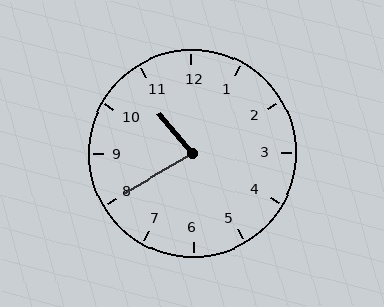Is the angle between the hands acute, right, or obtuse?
It is acute.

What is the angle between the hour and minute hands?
Approximately 80 degrees.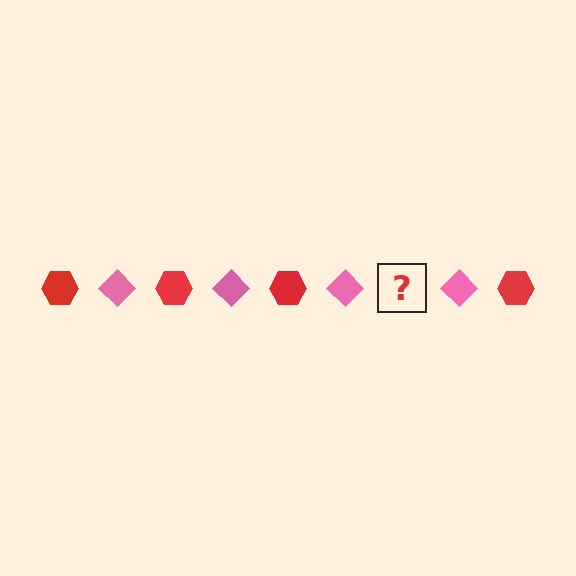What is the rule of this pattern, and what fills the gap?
The rule is that the pattern alternates between red hexagon and pink diamond. The gap should be filled with a red hexagon.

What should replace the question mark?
The question mark should be replaced with a red hexagon.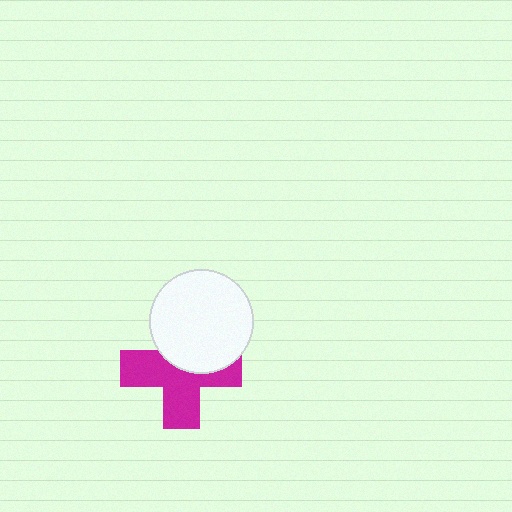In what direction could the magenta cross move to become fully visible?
The magenta cross could move down. That would shift it out from behind the white circle entirely.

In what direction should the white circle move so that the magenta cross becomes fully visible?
The white circle should move up. That is the shortest direction to clear the overlap and leave the magenta cross fully visible.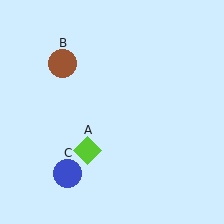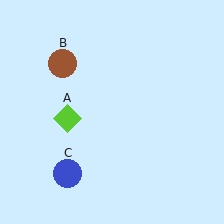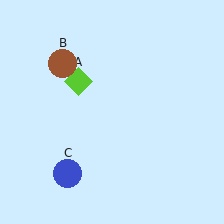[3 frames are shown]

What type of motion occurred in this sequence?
The lime diamond (object A) rotated clockwise around the center of the scene.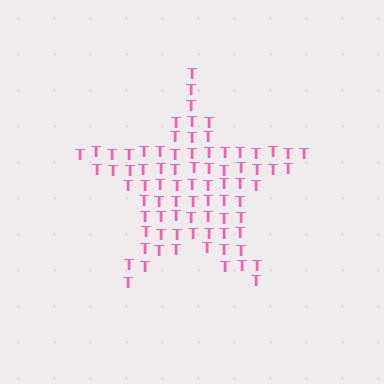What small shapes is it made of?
It is made of small letter T's.